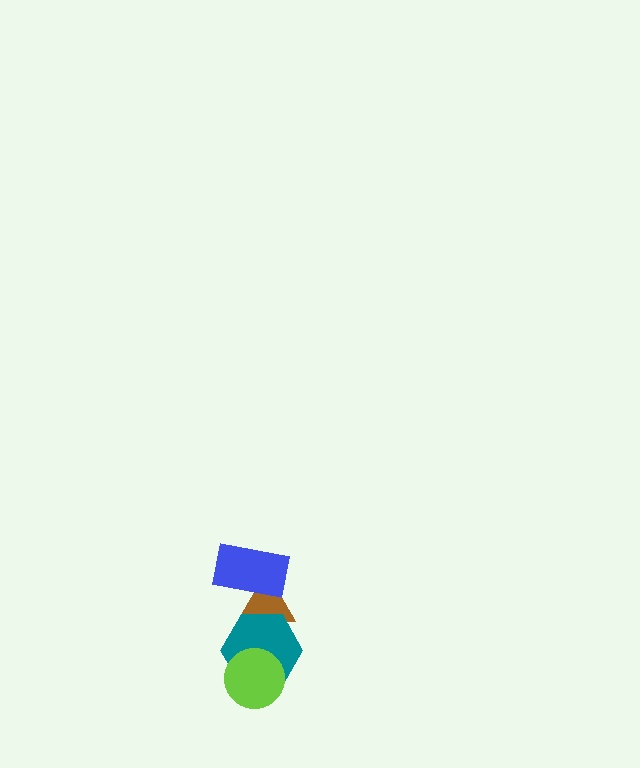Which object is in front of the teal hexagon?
The lime circle is in front of the teal hexagon.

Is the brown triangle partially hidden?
Yes, it is partially covered by another shape.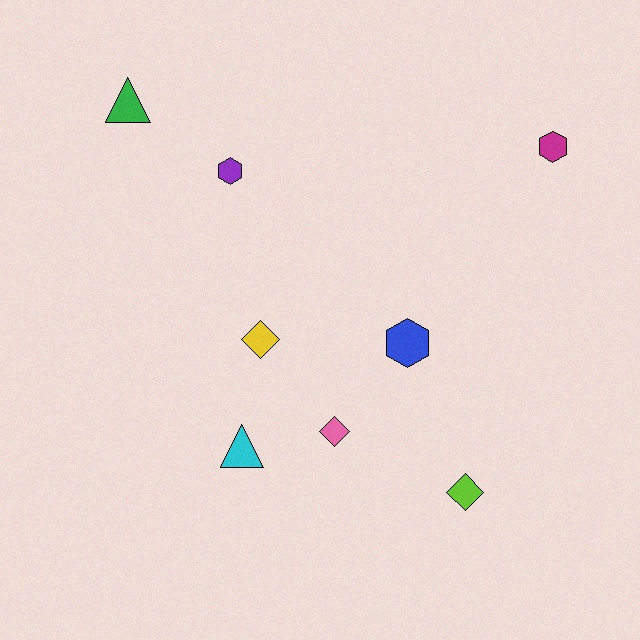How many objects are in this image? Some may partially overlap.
There are 8 objects.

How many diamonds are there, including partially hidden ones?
There are 3 diamonds.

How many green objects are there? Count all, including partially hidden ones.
There is 1 green object.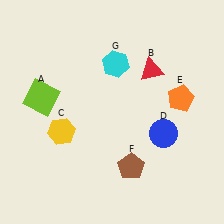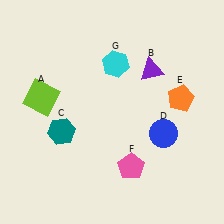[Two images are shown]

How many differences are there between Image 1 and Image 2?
There are 3 differences between the two images.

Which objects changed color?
B changed from red to purple. C changed from yellow to teal. F changed from brown to pink.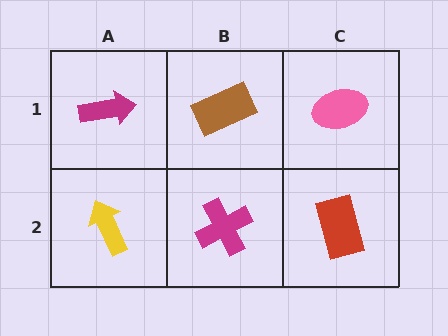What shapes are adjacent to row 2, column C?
A pink ellipse (row 1, column C), a magenta cross (row 2, column B).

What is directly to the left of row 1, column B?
A magenta arrow.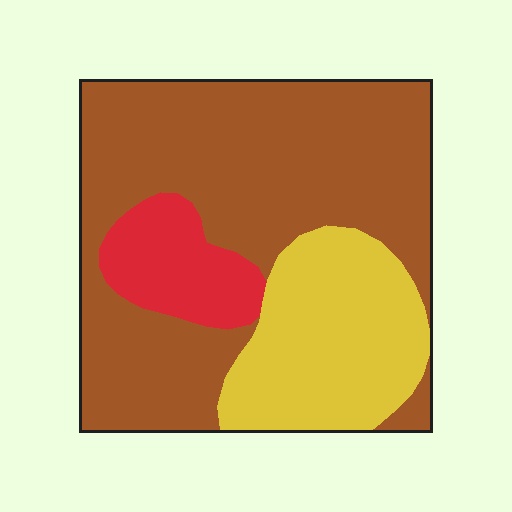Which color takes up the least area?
Red, at roughly 10%.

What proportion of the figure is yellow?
Yellow takes up between a sixth and a third of the figure.